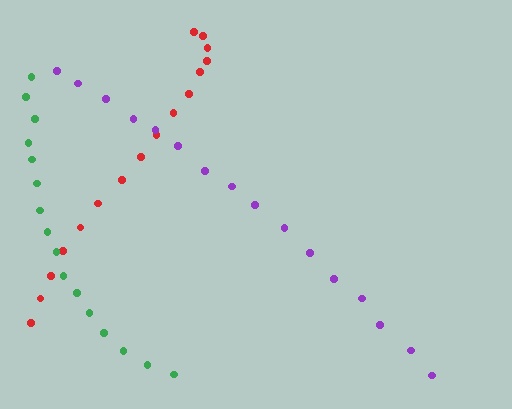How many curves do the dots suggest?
There are 3 distinct paths.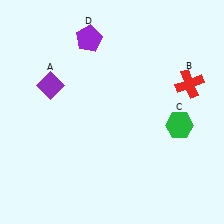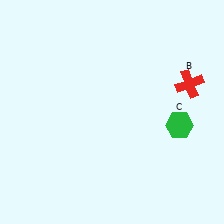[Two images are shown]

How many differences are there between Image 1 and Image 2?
There are 2 differences between the two images.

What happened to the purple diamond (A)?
The purple diamond (A) was removed in Image 2. It was in the top-left area of Image 1.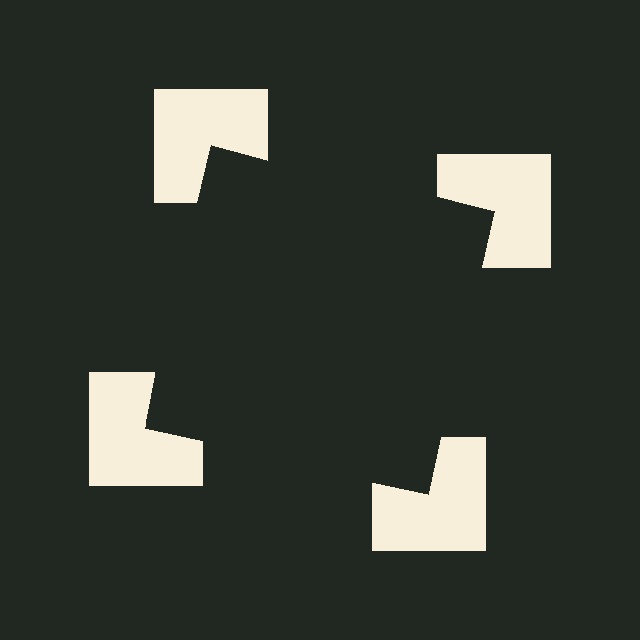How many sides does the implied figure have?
4 sides.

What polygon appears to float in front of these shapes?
An illusory square — its edges are inferred from the aligned wedge cuts in the notched squares, not physically drawn.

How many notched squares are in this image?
There are 4 — one at each vertex of the illusory square.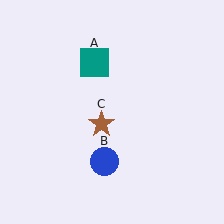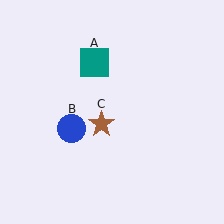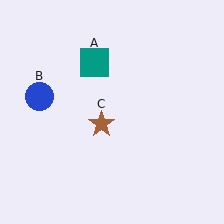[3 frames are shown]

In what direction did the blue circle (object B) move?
The blue circle (object B) moved up and to the left.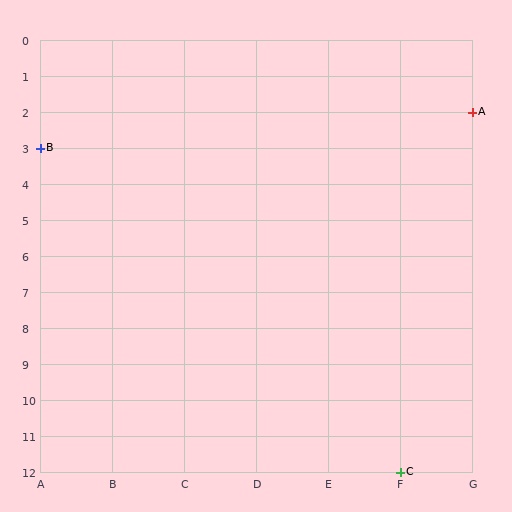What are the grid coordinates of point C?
Point C is at grid coordinates (F, 12).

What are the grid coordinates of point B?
Point B is at grid coordinates (A, 3).